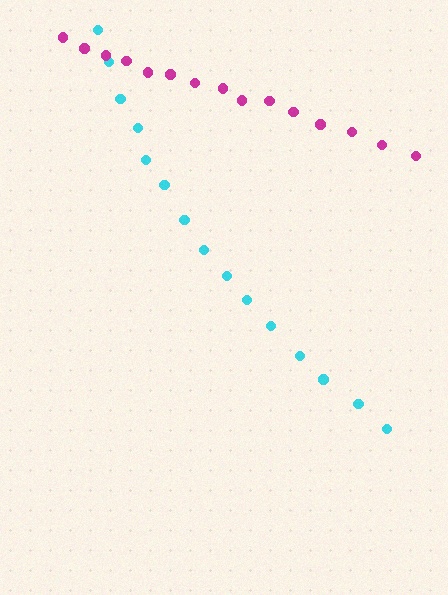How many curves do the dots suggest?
There are 2 distinct paths.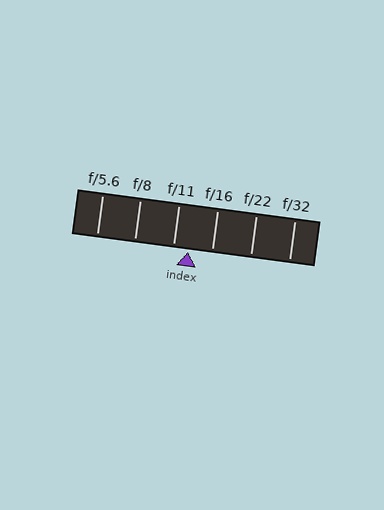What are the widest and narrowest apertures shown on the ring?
The widest aperture shown is f/5.6 and the narrowest is f/32.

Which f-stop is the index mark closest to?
The index mark is closest to f/11.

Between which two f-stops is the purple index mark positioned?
The index mark is between f/11 and f/16.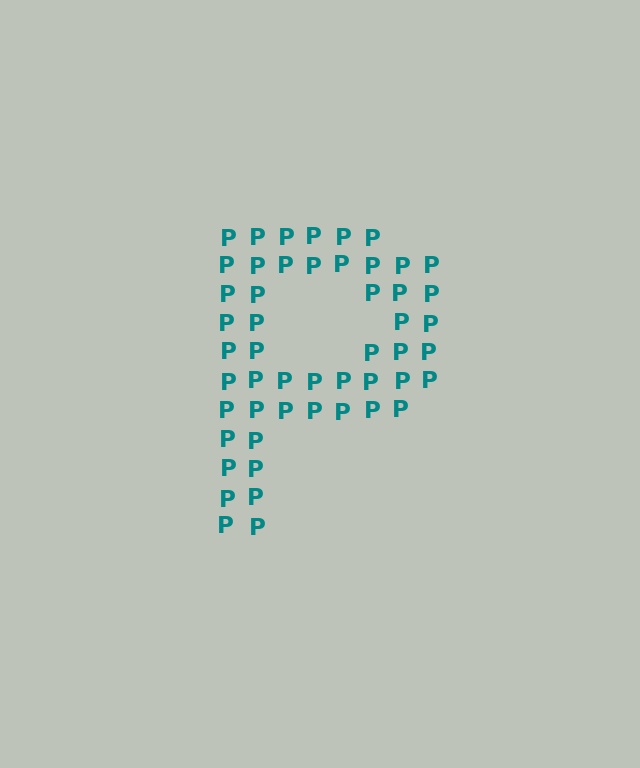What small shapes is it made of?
It is made of small letter P's.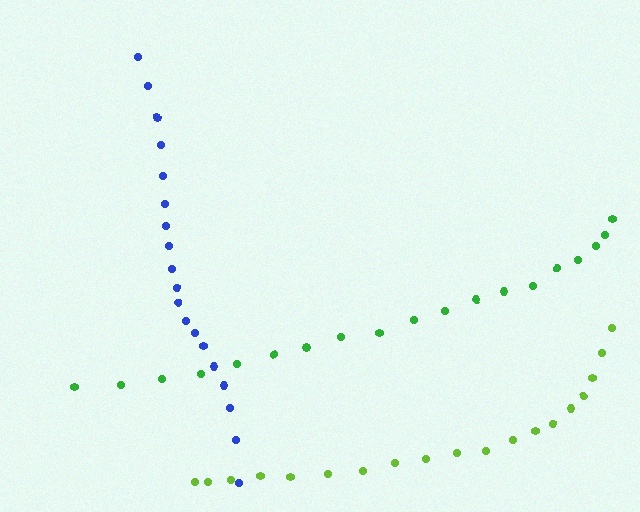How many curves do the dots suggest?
There are 3 distinct paths.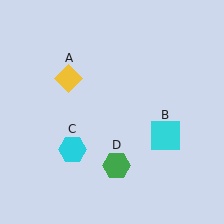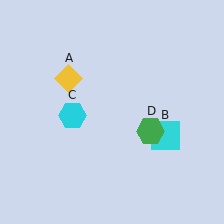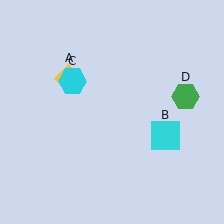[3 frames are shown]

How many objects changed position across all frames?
2 objects changed position: cyan hexagon (object C), green hexagon (object D).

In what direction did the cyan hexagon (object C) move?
The cyan hexagon (object C) moved up.